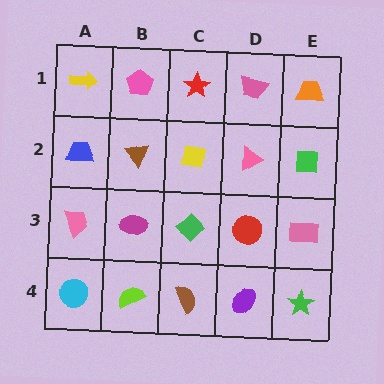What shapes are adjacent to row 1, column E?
A green square (row 2, column E), a pink trapezoid (row 1, column D).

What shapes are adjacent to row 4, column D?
A red circle (row 3, column D), a brown semicircle (row 4, column C), a green star (row 4, column E).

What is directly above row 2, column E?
An orange trapezoid.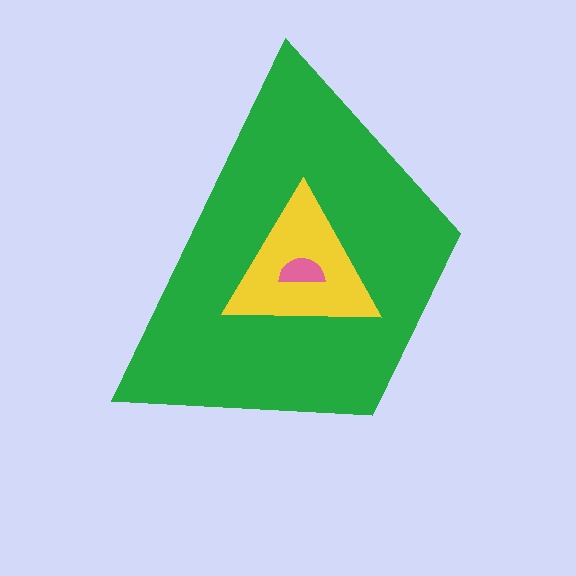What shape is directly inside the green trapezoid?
The yellow triangle.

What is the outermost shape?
The green trapezoid.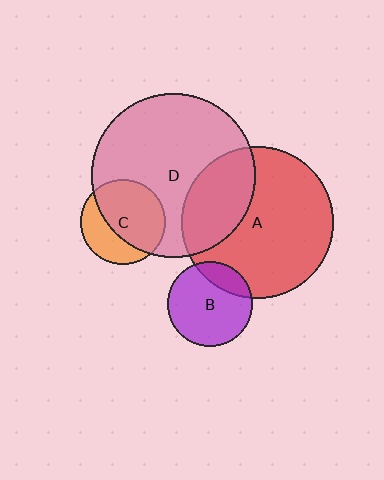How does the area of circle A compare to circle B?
Approximately 3.2 times.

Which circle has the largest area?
Circle D (pink).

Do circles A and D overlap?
Yes.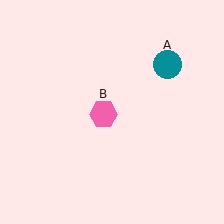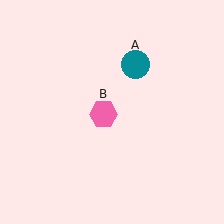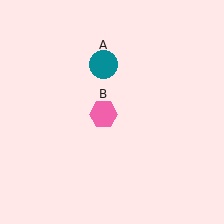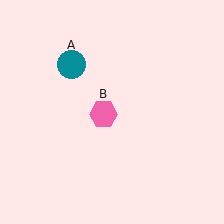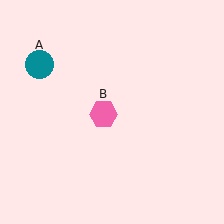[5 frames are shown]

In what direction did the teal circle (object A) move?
The teal circle (object A) moved left.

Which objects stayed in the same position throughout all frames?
Pink hexagon (object B) remained stationary.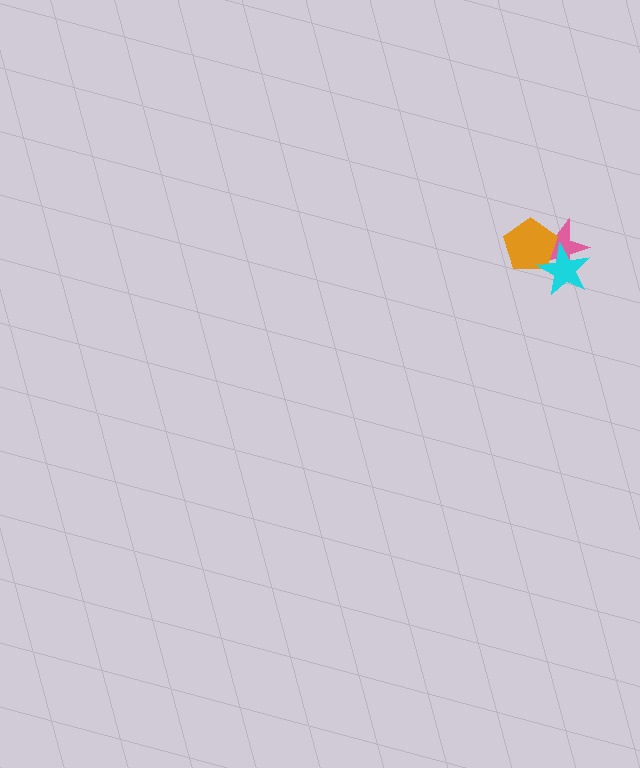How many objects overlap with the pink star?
2 objects overlap with the pink star.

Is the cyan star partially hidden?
No, no other shape covers it.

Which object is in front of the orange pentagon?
The cyan star is in front of the orange pentagon.